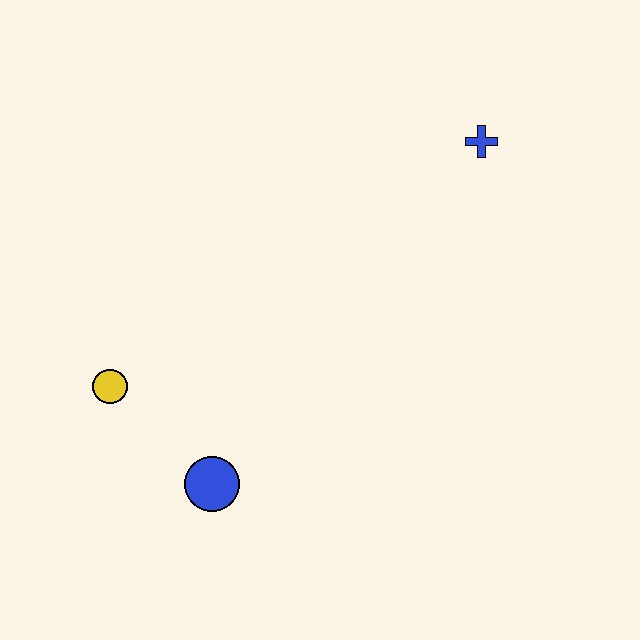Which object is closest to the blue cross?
The blue circle is closest to the blue cross.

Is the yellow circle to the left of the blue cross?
Yes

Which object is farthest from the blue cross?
The yellow circle is farthest from the blue cross.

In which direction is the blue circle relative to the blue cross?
The blue circle is below the blue cross.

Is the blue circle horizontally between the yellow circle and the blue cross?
Yes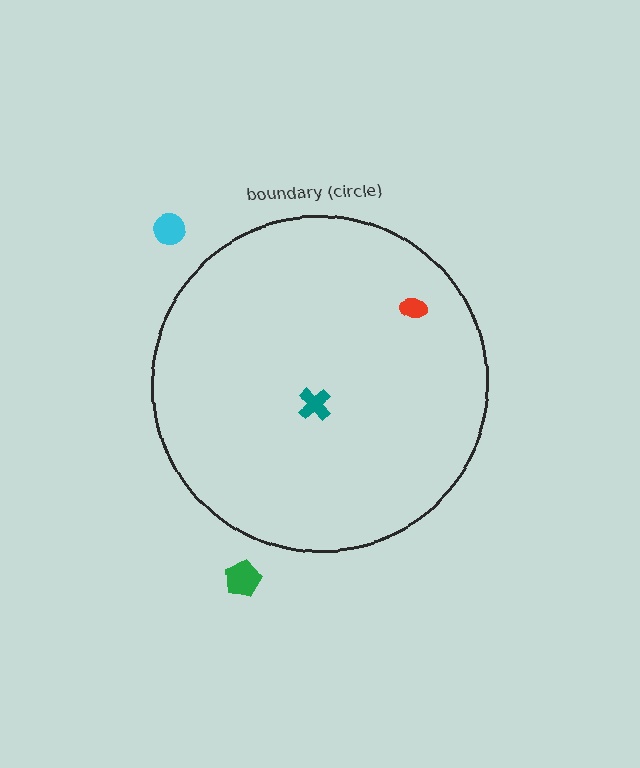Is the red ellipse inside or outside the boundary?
Inside.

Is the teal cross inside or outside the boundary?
Inside.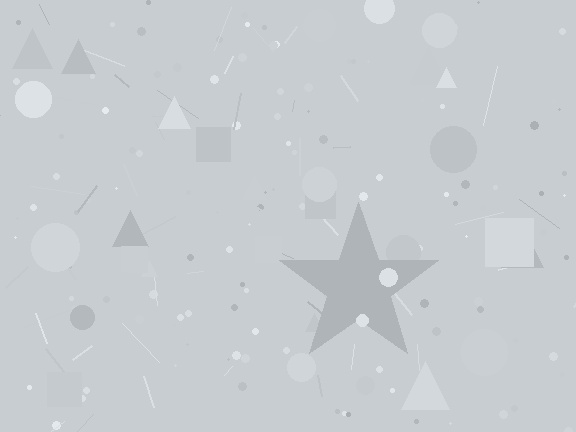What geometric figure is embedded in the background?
A star is embedded in the background.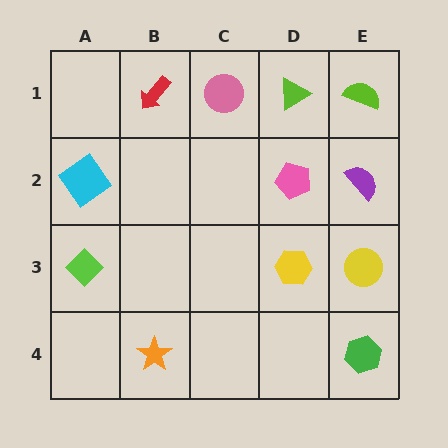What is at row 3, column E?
A yellow circle.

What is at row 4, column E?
A green hexagon.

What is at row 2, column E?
A purple semicircle.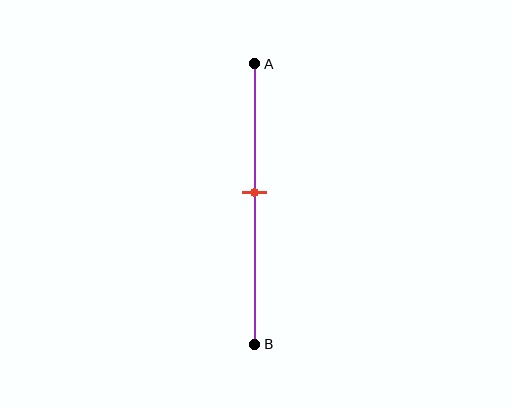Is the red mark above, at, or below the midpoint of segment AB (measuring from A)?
The red mark is above the midpoint of segment AB.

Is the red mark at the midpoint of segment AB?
No, the mark is at about 45% from A, not at the 50% midpoint.